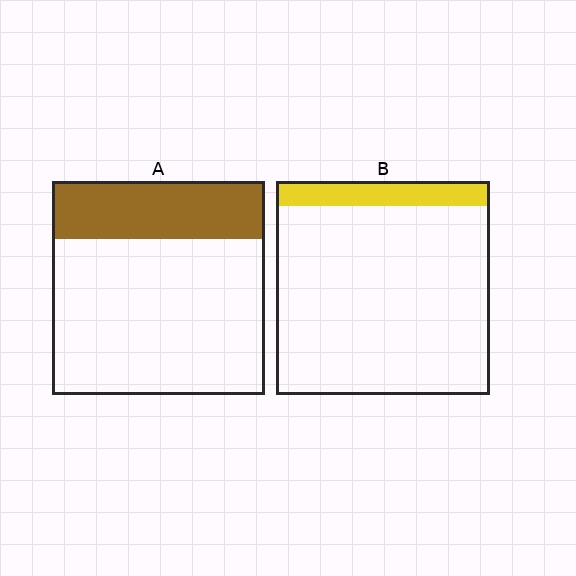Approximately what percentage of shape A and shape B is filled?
A is approximately 25% and B is approximately 10%.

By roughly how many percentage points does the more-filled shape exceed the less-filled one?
By roughly 15 percentage points (A over B).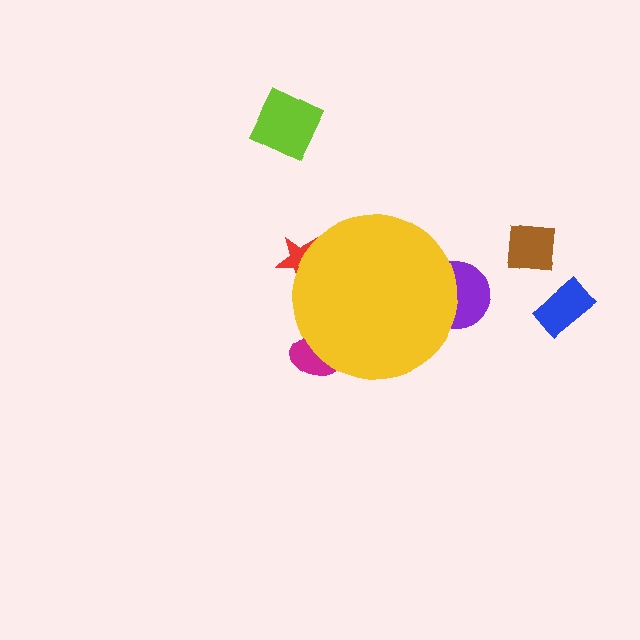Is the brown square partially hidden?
No, the brown square is fully visible.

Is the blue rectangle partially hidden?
No, the blue rectangle is fully visible.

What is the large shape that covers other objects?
A yellow circle.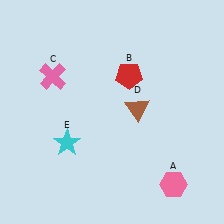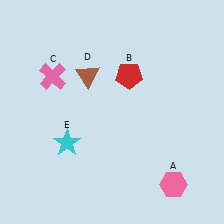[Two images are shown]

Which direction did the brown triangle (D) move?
The brown triangle (D) moved left.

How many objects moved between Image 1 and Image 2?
1 object moved between the two images.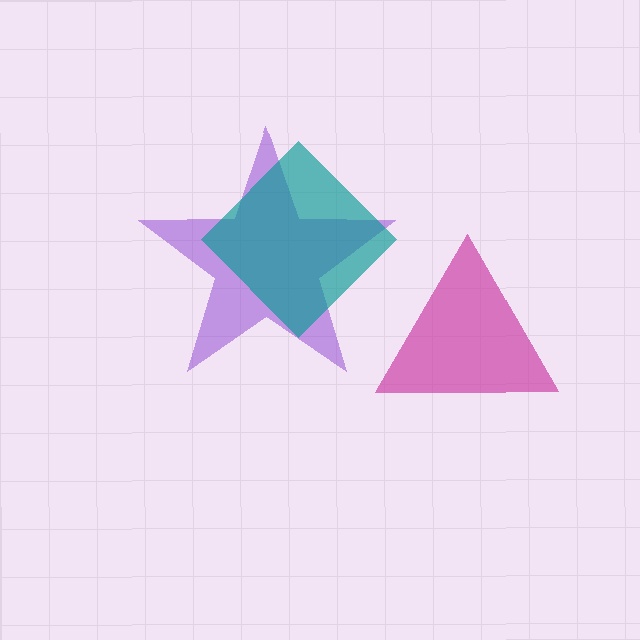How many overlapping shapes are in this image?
There are 3 overlapping shapes in the image.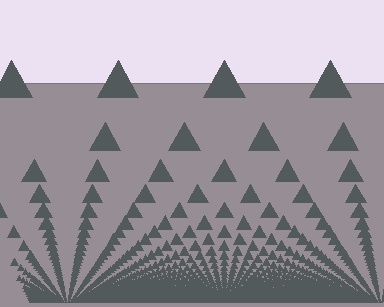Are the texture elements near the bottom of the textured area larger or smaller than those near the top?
Smaller. The gradient is inverted — elements near the bottom are smaller and denser.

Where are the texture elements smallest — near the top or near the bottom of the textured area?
Near the bottom.